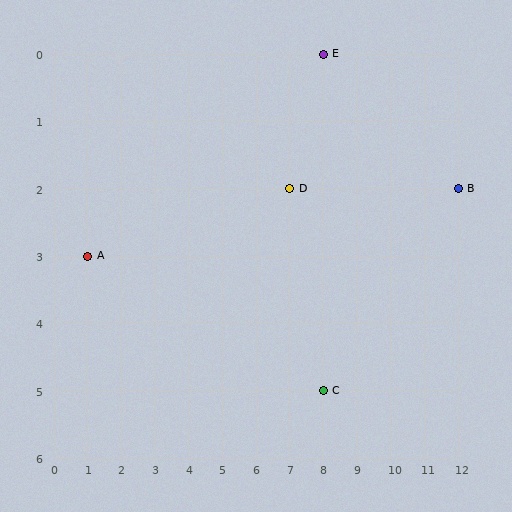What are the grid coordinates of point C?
Point C is at grid coordinates (8, 5).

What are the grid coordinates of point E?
Point E is at grid coordinates (8, 0).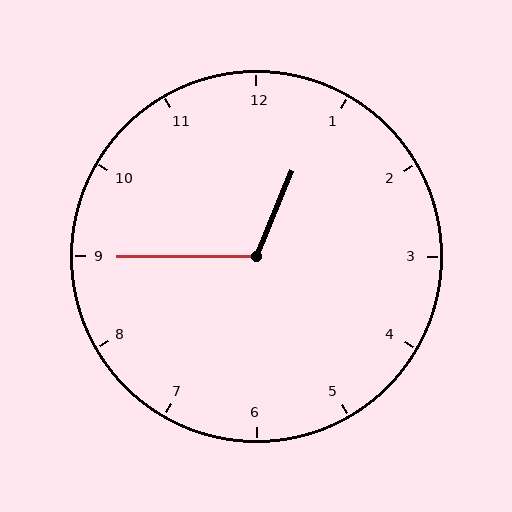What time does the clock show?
12:45.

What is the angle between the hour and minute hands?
Approximately 112 degrees.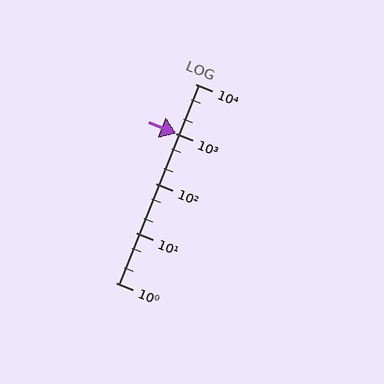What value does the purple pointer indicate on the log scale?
The pointer indicates approximately 990.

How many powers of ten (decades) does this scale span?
The scale spans 4 decades, from 1 to 10000.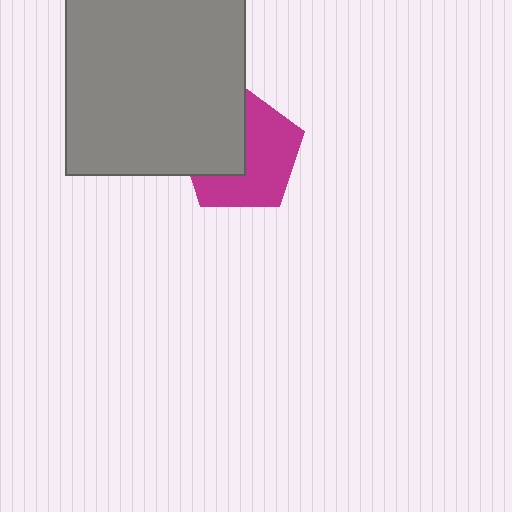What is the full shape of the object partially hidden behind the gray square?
The partially hidden object is a magenta pentagon.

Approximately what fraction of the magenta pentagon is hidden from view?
Roughly 41% of the magenta pentagon is hidden behind the gray square.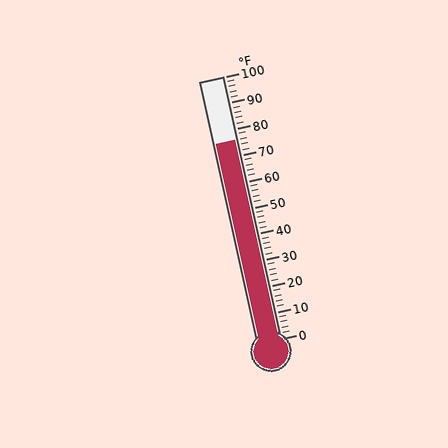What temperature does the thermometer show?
The thermometer shows approximately 76°F.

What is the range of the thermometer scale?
The thermometer scale ranges from 0°F to 100°F.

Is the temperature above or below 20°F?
The temperature is above 20°F.